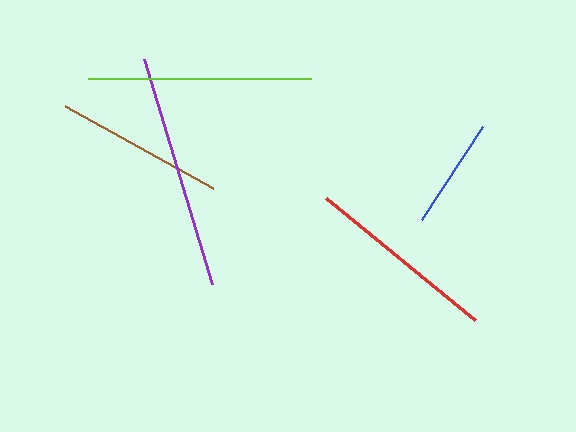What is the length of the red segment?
The red segment is approximately 192 pixels long.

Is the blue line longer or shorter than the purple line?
The purple line is longer than the blue line.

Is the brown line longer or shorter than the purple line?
The purple line is longer than the brown line.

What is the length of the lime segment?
The lime segment is approximately 223 pixels long.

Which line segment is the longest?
The purple line is the longest at approximately 235 pixels.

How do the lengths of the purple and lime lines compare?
The purple and lime lines are approximately the same length.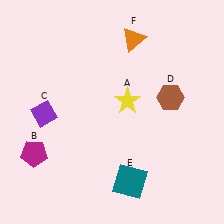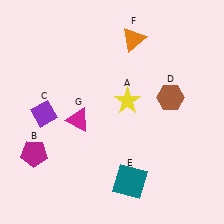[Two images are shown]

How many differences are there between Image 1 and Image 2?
There is 1 difference between the two images.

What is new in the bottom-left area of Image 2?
A magenta triangle (G) was added in the bottom-left area of Image 2.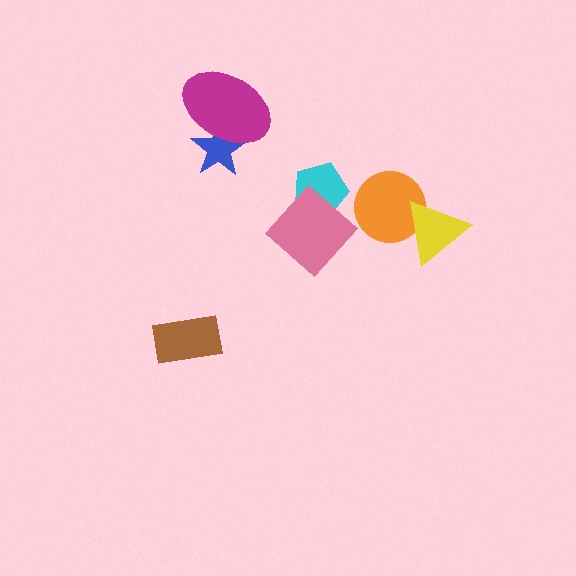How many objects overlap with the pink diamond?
1 object overlaps with the pink diamond.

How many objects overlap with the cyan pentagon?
1 object overlaps with the cyan pentagon.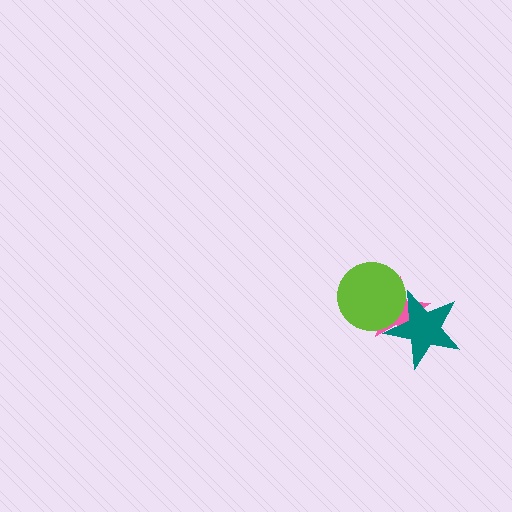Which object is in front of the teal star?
The lime circle is in front of the teal star.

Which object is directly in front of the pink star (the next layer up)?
The teal star is directly in front of the pink star.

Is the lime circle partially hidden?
No, no other shape covers it.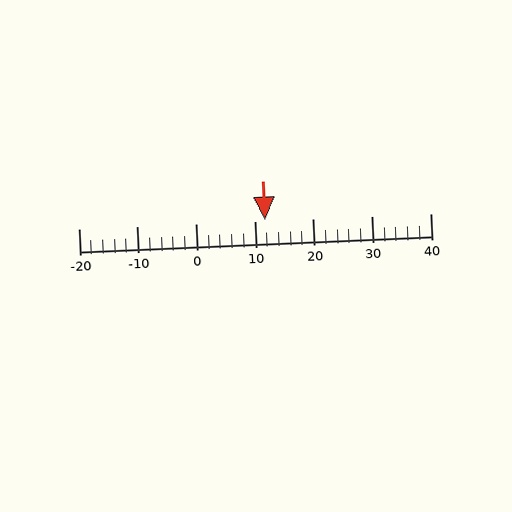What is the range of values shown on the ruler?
The ruler shows values from -20 to 40.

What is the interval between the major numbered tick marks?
The major tick marks are spaced 10 units apart.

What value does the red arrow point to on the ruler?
The red arrow points to approximately 12.